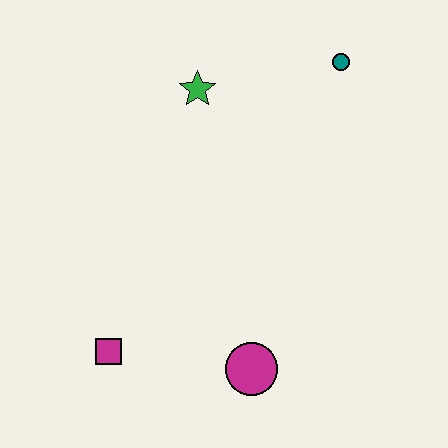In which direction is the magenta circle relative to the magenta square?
The magenta circle is to the right of the magenta square.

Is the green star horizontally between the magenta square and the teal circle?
Yes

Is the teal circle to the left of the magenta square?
No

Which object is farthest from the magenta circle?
The teal circle is farthest from the magenta circle.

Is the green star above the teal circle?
No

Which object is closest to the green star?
The teal circle is closest to the green star.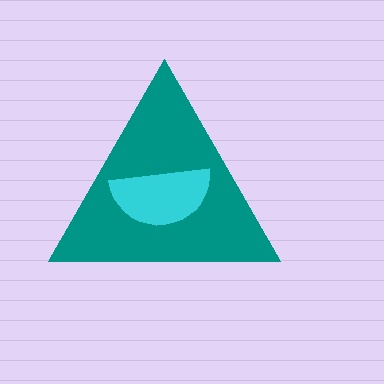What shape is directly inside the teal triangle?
The cyan semicircle.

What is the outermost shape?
The teal triangle.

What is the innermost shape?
The cyan semicircle.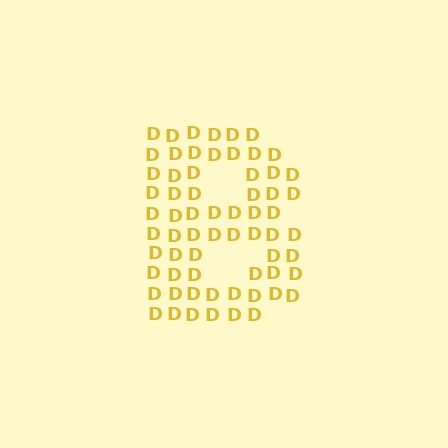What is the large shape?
The large shape is the letter B.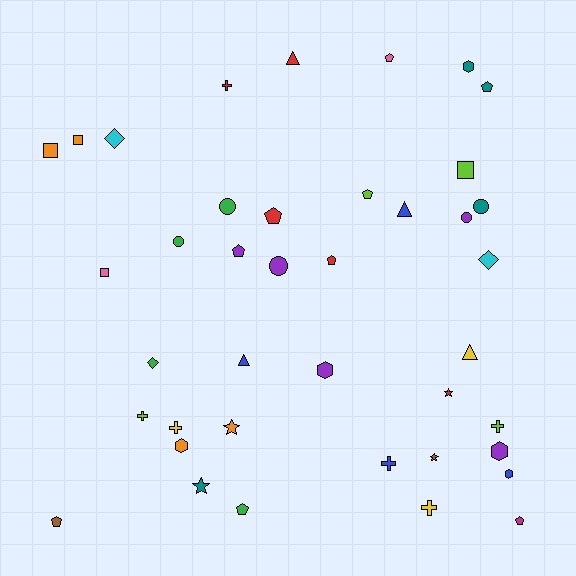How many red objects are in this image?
There are 5 red objects.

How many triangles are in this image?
There are 4 triangles.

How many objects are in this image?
There are 40 objects.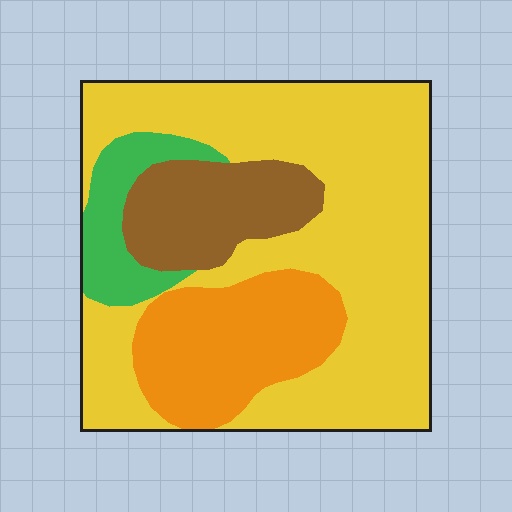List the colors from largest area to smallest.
From largest to smallest: yellow, orange, brown, green.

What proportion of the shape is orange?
Orange covers 19% of the shape.